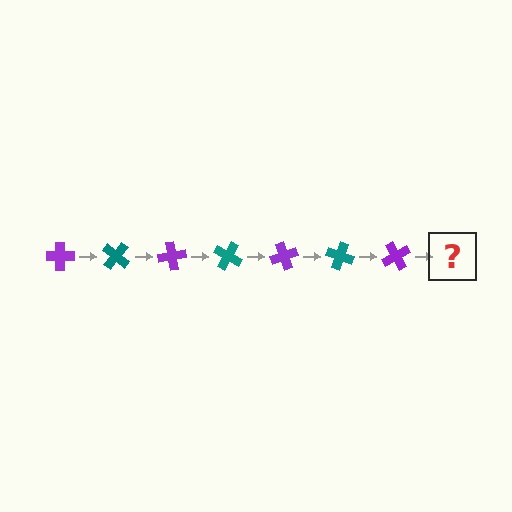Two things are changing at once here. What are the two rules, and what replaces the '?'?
The two rules are that it rotates 40 degrees each step and the color cycles through purple and teal. The '?' should be a teal cross, rotated 280 degrees from the start.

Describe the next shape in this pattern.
It should be a teal cross, rotated 280 degrees from the start.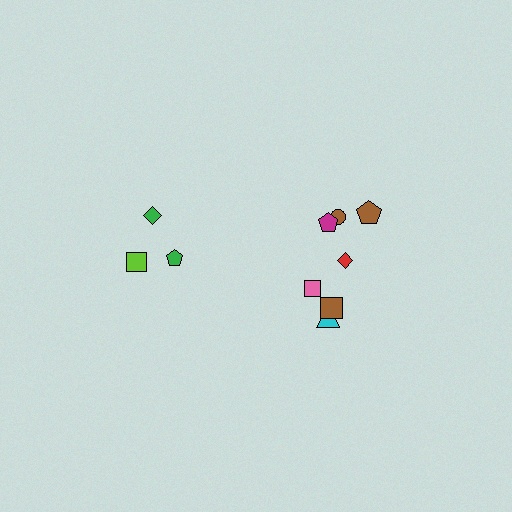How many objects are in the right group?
There are 7 objects.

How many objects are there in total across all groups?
There are 10 objects.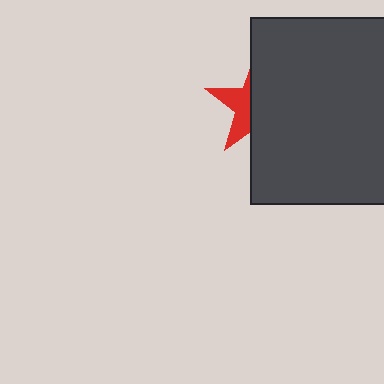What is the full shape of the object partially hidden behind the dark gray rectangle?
The partially hidden object is a red star.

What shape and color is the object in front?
The object in front is a dark gray rectangle.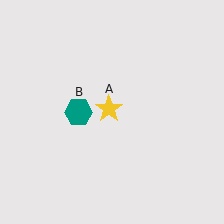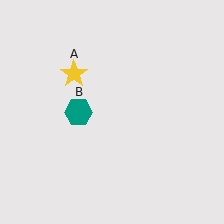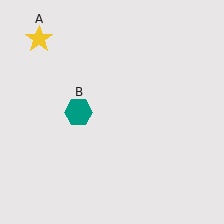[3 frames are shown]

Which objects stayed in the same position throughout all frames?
Teal hexagon (object B) remained stationary.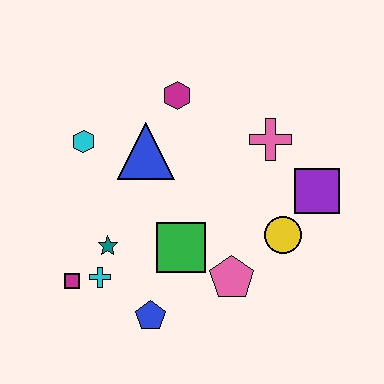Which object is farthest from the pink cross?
The magenta square is farthest from the pink cross.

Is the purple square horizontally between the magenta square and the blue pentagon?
No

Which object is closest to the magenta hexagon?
The blue triangle is closest to the magenta hexagon.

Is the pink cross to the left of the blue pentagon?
No